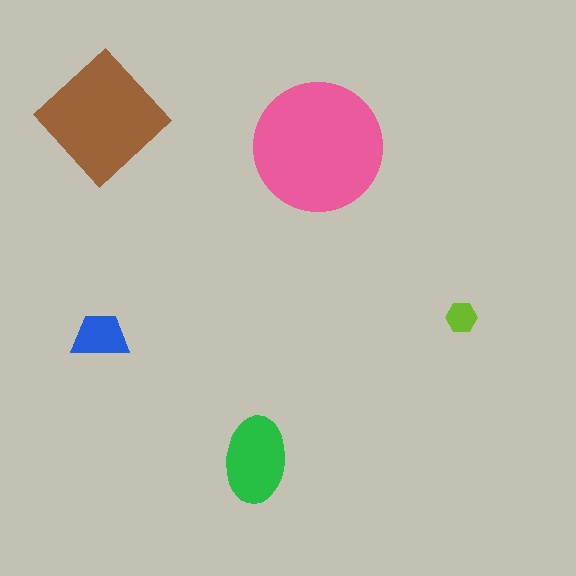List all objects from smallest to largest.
The lime hexagon, the blue trapezoid, the green ellipse, the brown diamond, the pink circle.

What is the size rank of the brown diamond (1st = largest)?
2nd.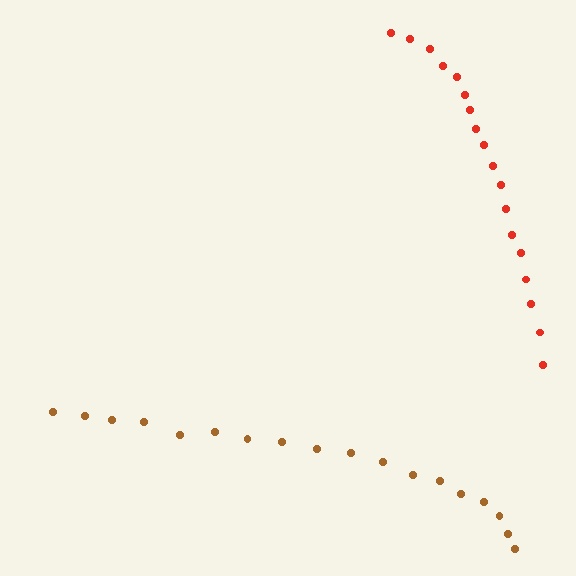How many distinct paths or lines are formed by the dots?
There are 2 distinct paths.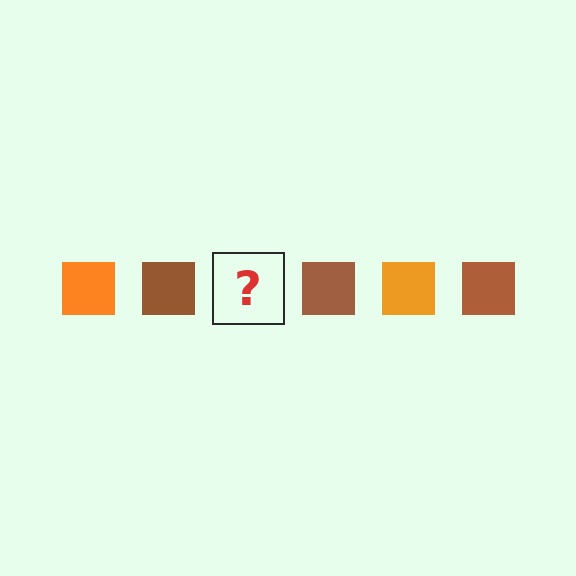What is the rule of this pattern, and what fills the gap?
The rule is that the pattern cycles through orange, brown squares. The gap should be filled with an orange square.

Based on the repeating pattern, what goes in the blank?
The blank should be an orange square.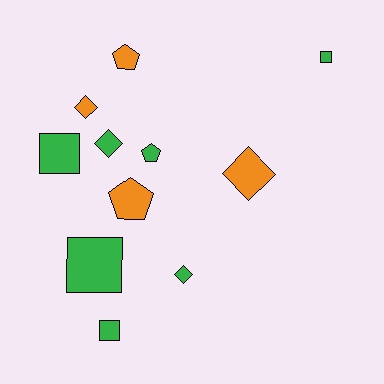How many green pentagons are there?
There is 1 green pentagon.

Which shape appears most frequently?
Square, with 4 objects.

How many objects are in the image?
There are 11 objects.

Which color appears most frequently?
Green, with 7 objects.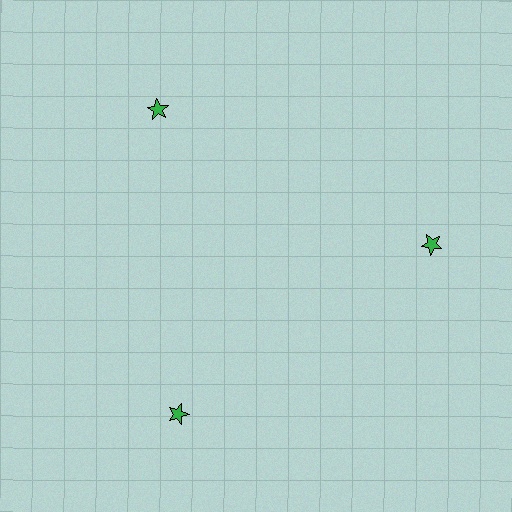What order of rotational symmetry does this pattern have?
This pattern has 3-fold rotational symmetry.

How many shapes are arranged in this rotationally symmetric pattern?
There are 3 shapes, arranged in 3 groups of 1.